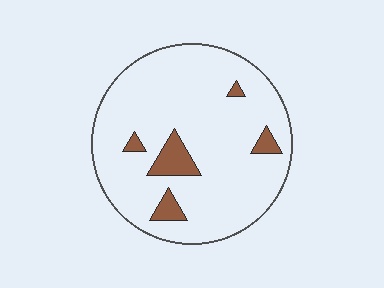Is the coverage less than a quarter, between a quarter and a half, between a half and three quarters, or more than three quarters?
Less than a quarter.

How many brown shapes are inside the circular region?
5.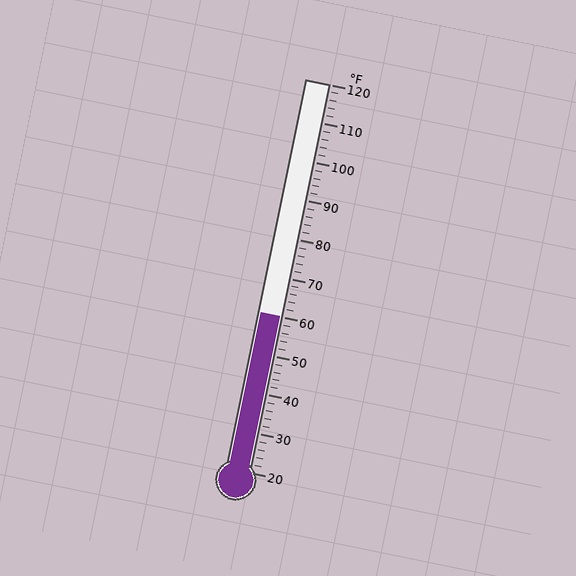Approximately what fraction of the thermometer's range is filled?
The thermometer is filled to approximately 40% of its range.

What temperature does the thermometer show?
The thermometer shows approximately 60°F.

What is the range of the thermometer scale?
The thermometer scale ranges from 20°F to 120°F.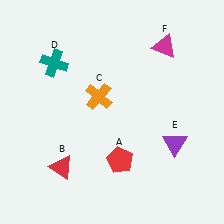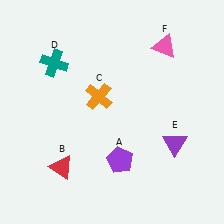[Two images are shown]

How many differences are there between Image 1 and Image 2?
There are 2 differences between the two images.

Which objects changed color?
A changed from red to purple. F changed from magenta to pink.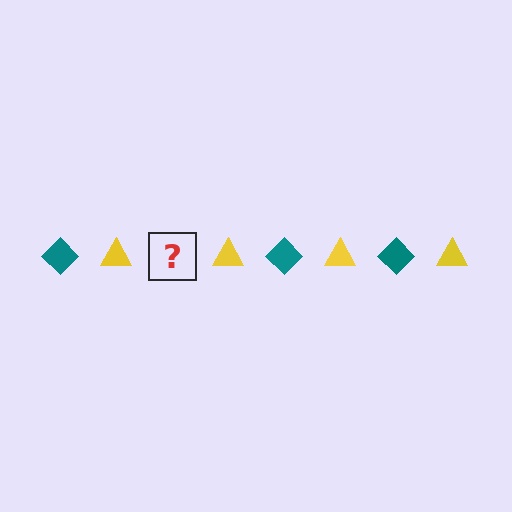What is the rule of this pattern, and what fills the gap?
The rule is that the pattern alternates between teal diamond and yellow triangle. The gap should be filled with a teal diamond.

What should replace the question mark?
The question mark should be replaced with a teal diamond.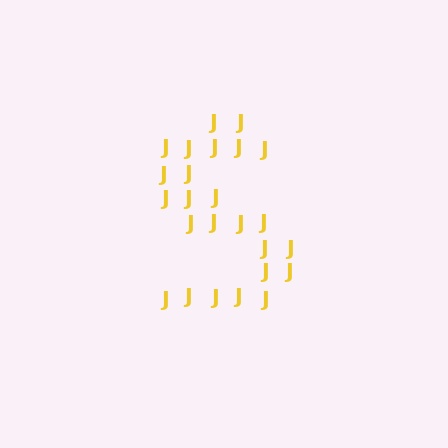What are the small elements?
The small elements are letter J's.